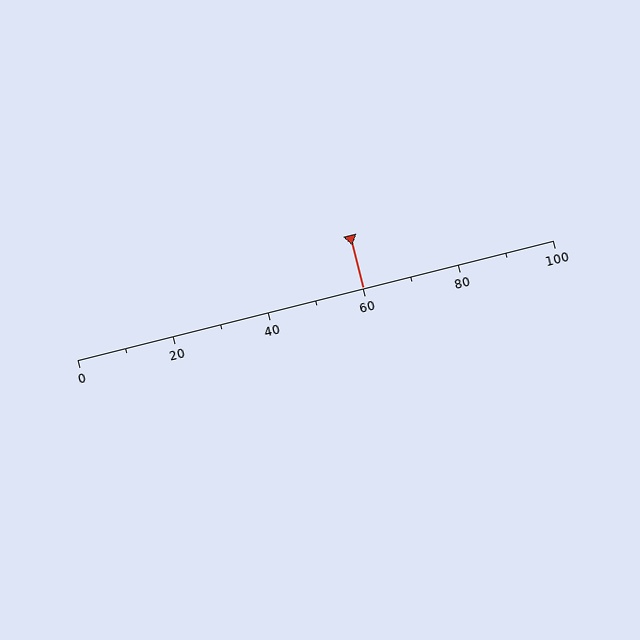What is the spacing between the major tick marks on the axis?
The major ticks are spaced 20 apart.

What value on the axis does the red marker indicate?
The marker indicates approximately 60.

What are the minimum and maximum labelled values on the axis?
The axis runs from 0 to 100.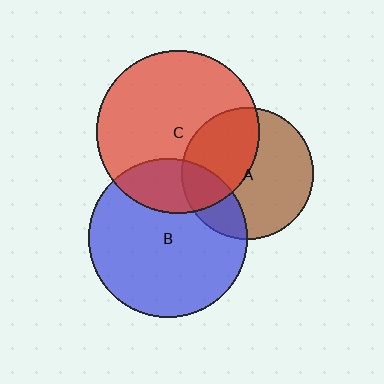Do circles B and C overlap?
Yes.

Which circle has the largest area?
Circle C (red).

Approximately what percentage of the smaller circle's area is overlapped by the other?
Approximately 25%.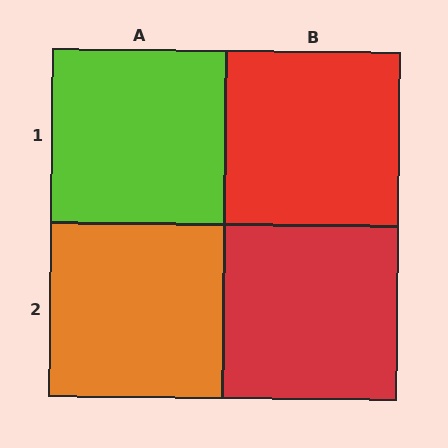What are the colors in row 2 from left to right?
Orange, red.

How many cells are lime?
1 cell is lime.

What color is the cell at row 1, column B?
Red.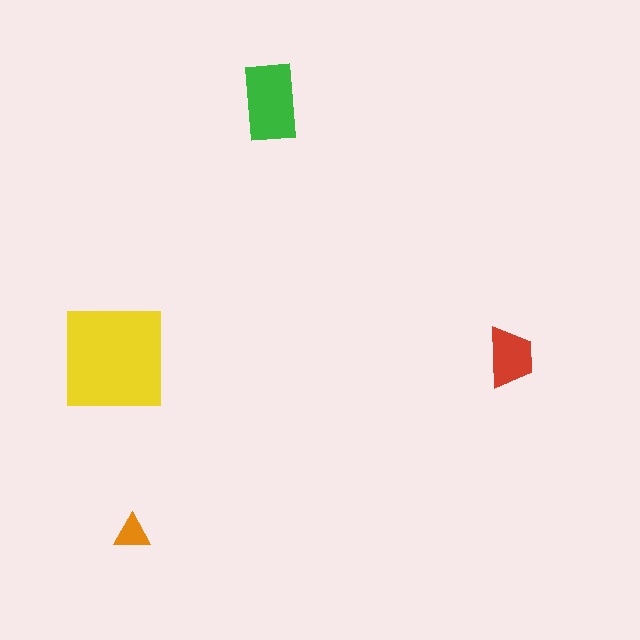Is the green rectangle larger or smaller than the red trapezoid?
Larger.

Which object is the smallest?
The orange triangle.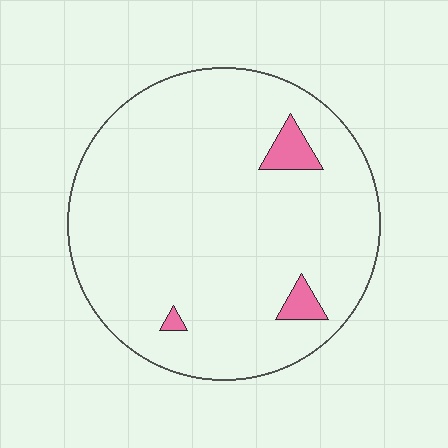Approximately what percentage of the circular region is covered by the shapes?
Approximately 5%.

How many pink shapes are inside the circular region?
3.